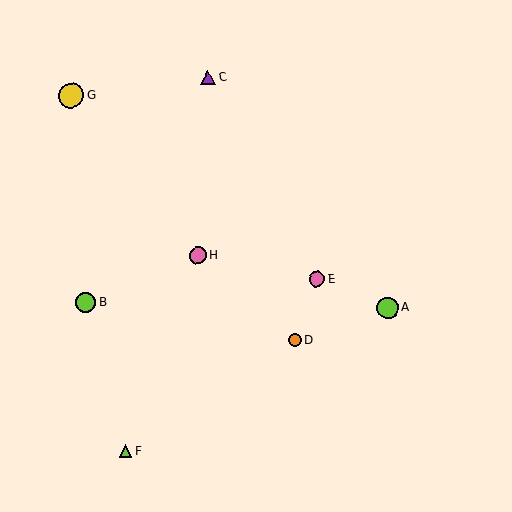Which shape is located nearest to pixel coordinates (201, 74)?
The purple triangle (labeled C) at (208, 78) is nearest to that location.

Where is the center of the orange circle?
The center of the orange circle is at (295, 340).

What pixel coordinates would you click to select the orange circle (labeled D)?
Click at (295, 340) to select the orange circle D.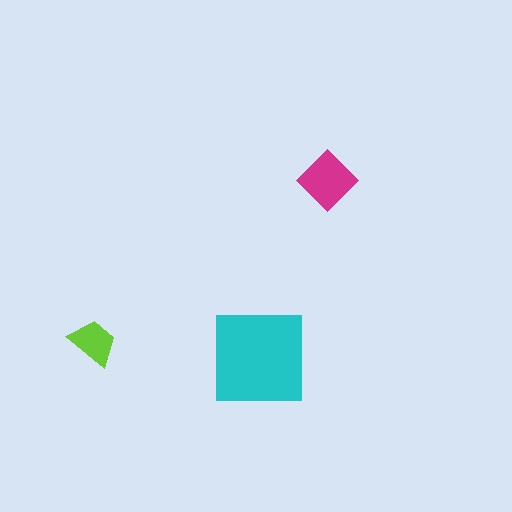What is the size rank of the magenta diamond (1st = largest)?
2nd.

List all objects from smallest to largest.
The lime trapezoid, the magenta diamond, the cyan square.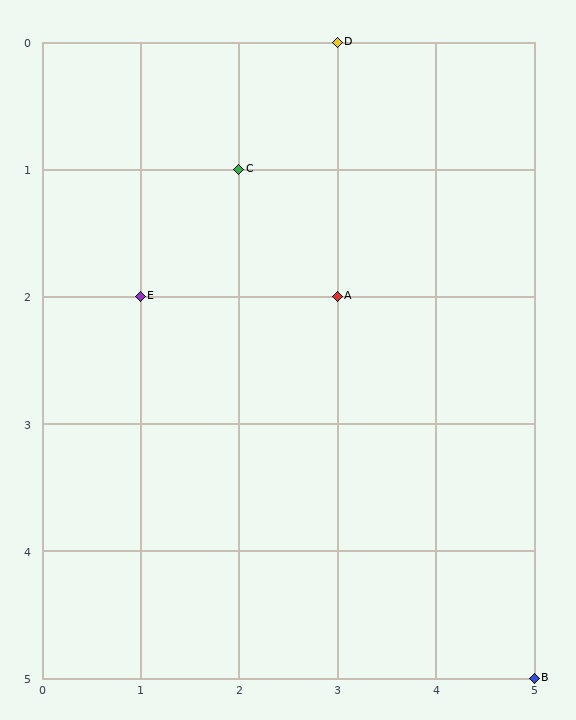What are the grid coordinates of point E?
Point E is at grid coordinates (1, 2).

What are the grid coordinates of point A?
Point A is at grid coordinates (3, 2).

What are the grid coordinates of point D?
Point D is at grid coordinates (3, 0).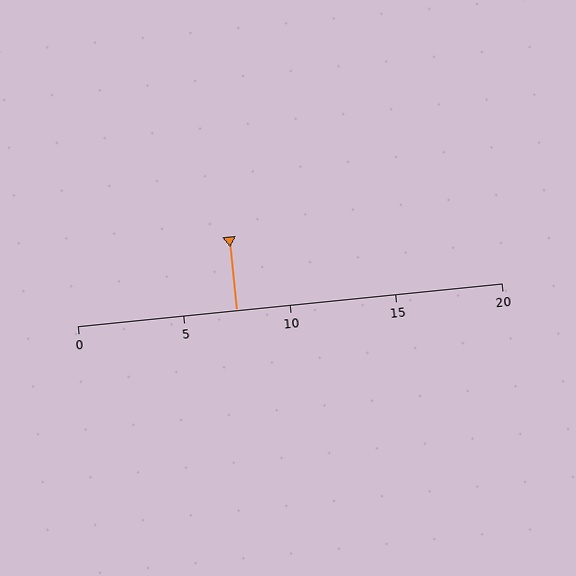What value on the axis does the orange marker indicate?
The marker indicates approximately 7.5.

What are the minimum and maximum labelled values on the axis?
The axis runs from 0 to 20.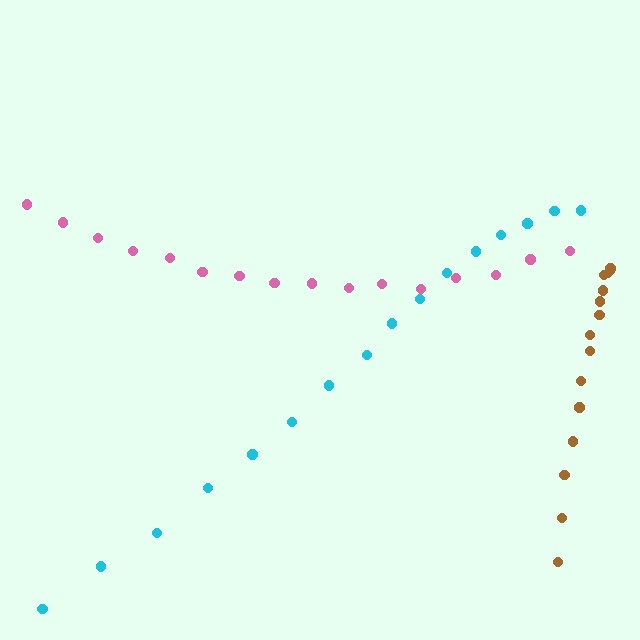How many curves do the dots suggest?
There are 3 distinct paths.